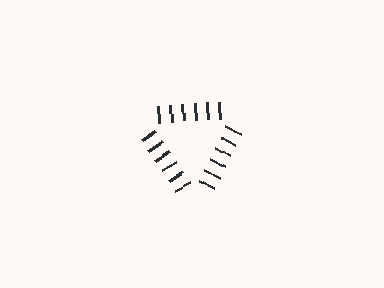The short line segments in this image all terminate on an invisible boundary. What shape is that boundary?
An illusory triangle — the line segments terminate on its edges but no continuous stroke is drawn.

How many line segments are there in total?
18 — 6 along each of the 3 edges.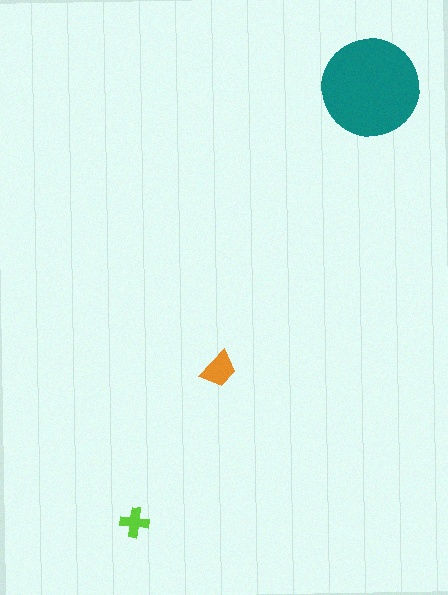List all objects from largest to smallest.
The teal circle, the orange trapezoid, the lime cross.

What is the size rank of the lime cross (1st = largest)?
3rd.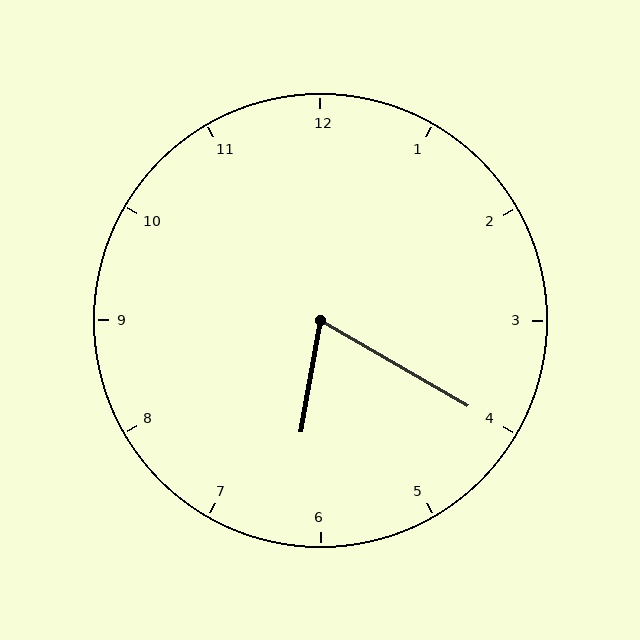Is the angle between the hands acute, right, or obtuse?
It is acute.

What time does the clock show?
6:20.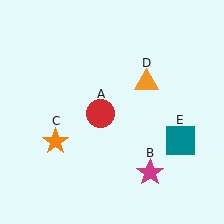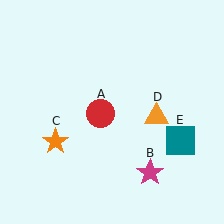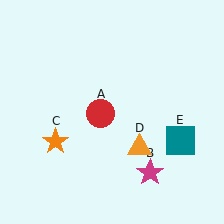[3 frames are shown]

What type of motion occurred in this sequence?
The orange triangle (object D) rotated clockwise around the center of the scene.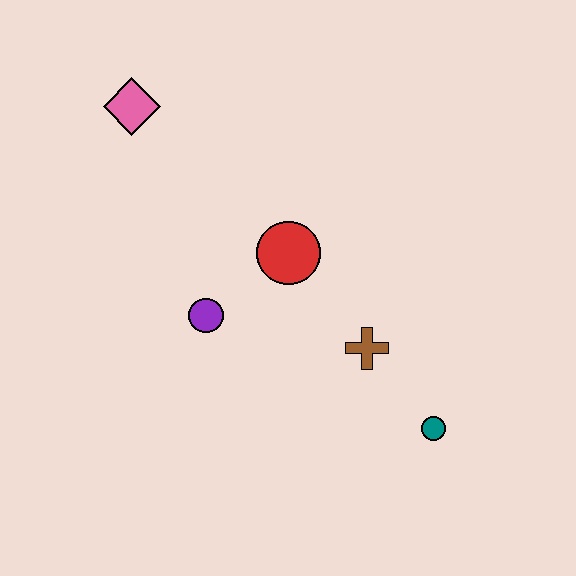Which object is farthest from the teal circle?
The pink diamond is farthest from the teal circle.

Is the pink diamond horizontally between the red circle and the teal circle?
No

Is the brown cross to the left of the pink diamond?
No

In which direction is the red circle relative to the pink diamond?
The red circle is to the right of the pink diamond.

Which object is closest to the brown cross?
The teal circle is closest to the brown cross.